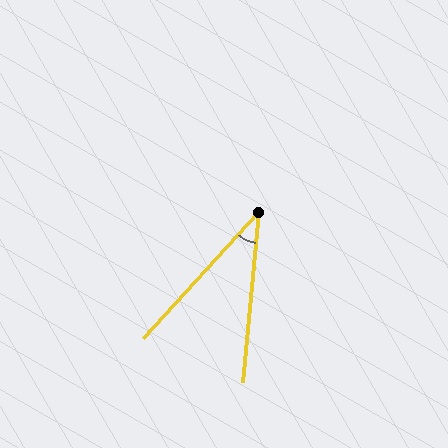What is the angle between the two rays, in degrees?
Approximately 37 degrees.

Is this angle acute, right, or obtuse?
It is acute.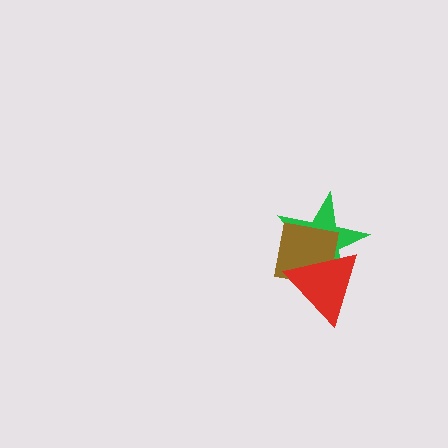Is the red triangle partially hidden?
No, no other shape covers it.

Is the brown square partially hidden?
Yes, it is partially covered by another shape.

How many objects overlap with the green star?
2 objects overlap with the green star.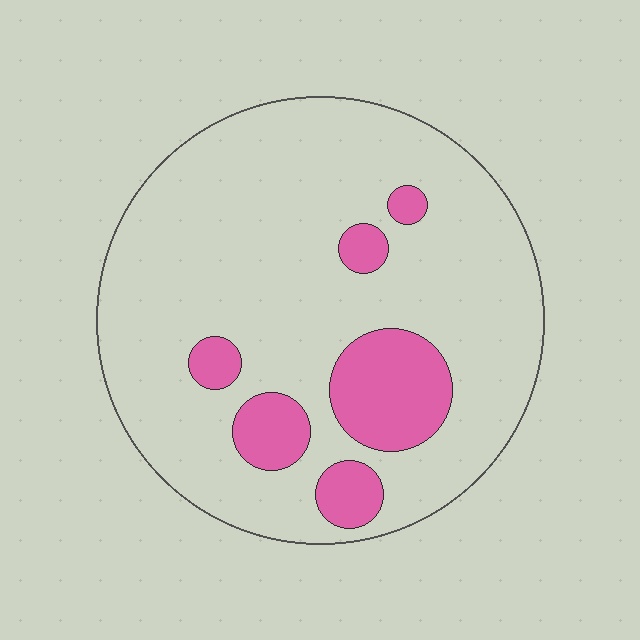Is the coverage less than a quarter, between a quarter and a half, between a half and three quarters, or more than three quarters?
Less than a quarter.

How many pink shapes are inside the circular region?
6.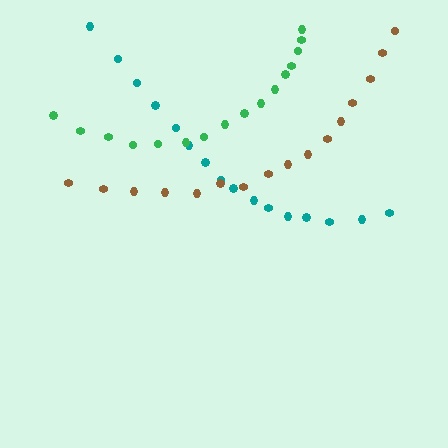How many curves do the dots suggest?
There are 3 distinct paths.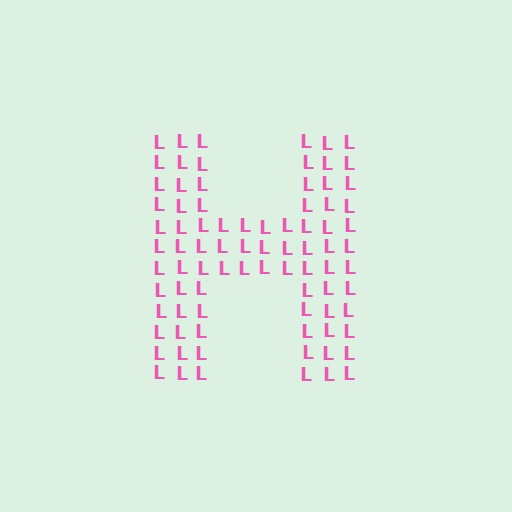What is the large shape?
The large shape is the letter H.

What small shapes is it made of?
It is made of small letter L's.